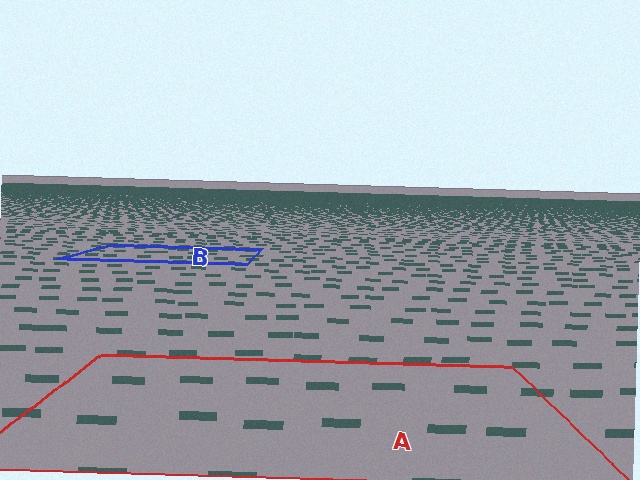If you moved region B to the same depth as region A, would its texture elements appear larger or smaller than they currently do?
They would appear larger. At a closer depth, the same texture elements are projected at a bigger on-screen size.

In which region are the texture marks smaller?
The texture marks are smaller in region B, because it is farther away.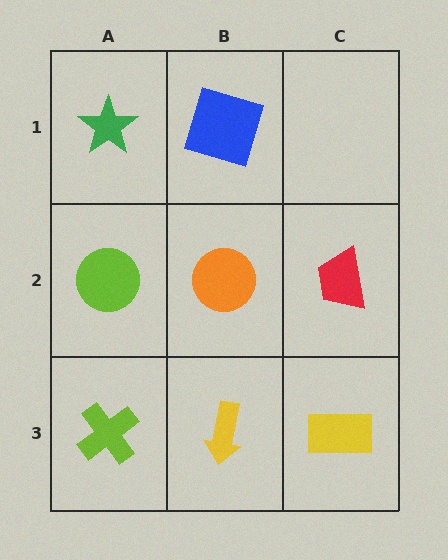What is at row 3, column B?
A yellow arrow.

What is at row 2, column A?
A lime circle.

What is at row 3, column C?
A yellow rectangle.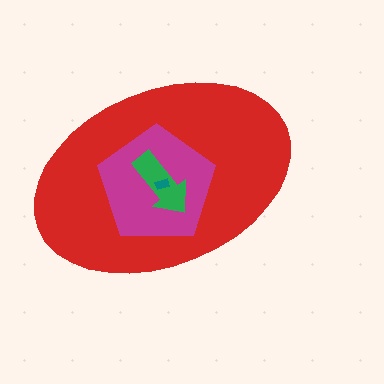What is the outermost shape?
The red ellipse.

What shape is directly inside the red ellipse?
The magenta pentagon.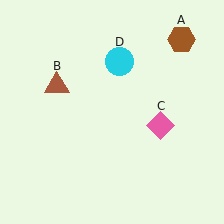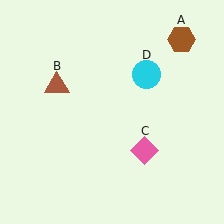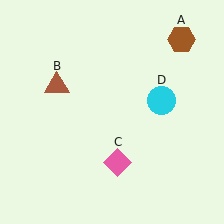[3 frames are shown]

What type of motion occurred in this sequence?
The pink diamond (object C), cyan circle (object D) rotated clockwise around the center of the scene.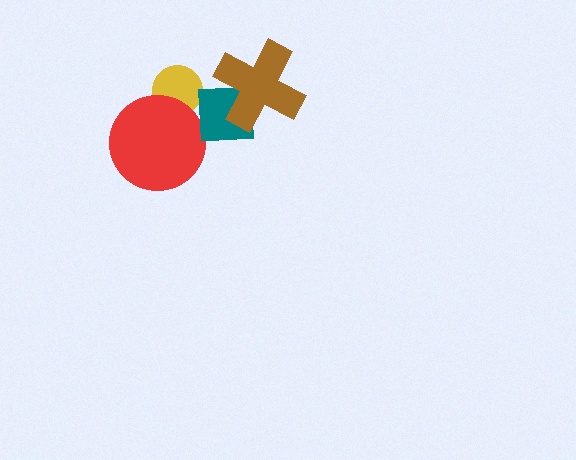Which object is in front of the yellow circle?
The red circle is in front of the yellow circle.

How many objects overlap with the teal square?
1 object overlaps with the teal square.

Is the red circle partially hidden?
No, no other shape covers it.